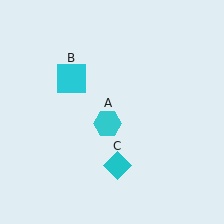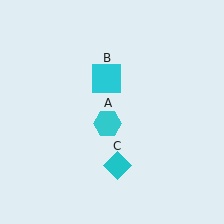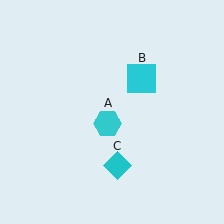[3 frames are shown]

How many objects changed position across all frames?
1 object changed position: cyan square (object B).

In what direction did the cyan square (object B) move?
The cyan square (object B) moved right.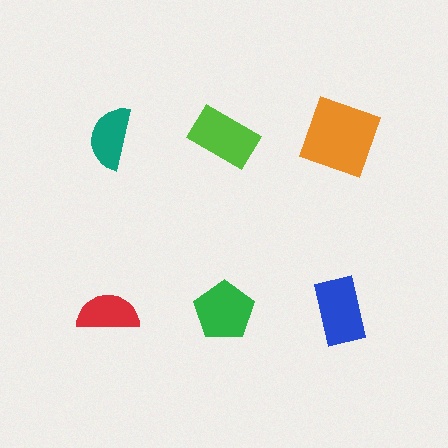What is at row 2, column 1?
A red semicircle.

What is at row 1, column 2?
A lime rectangle.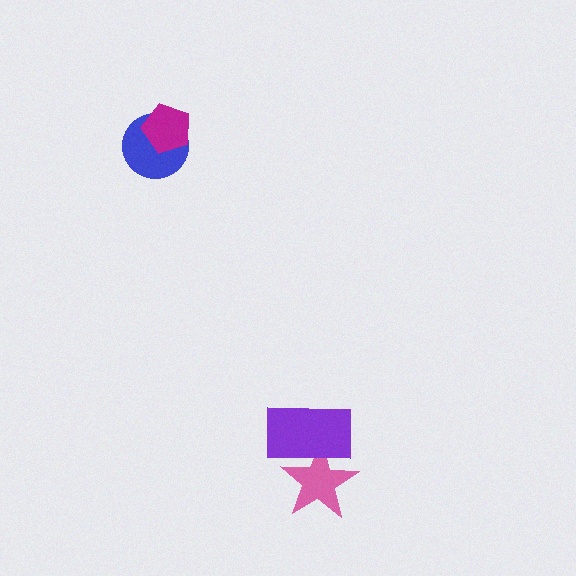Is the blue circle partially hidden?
Yes, it is partially covered by another shape.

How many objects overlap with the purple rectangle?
1 object overlaps with the purple rectangle.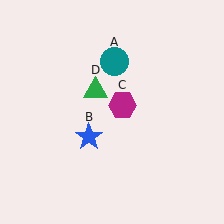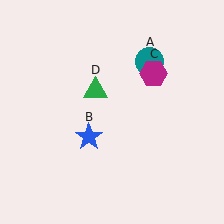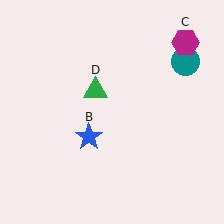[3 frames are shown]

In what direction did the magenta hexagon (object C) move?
The magenta hexagon (object C) moved up and to the right.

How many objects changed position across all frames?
2 objects changed position: teal circle (object A), magenta hexagon (object C).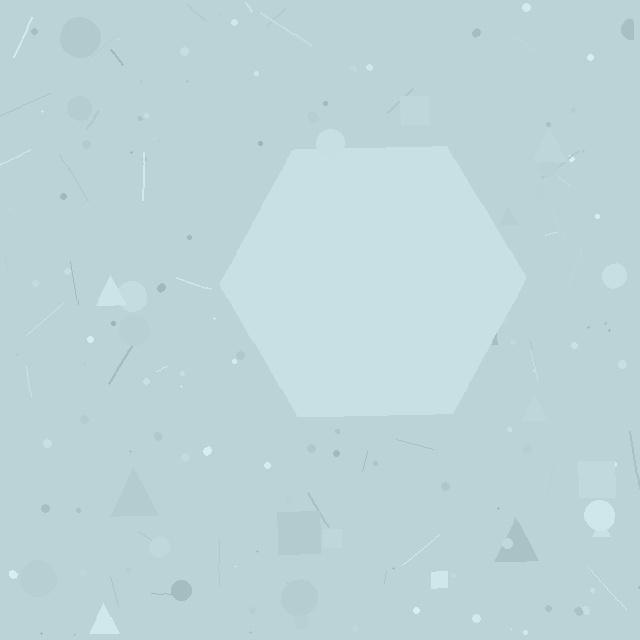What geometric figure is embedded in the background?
A hexagon is embedded in the background.